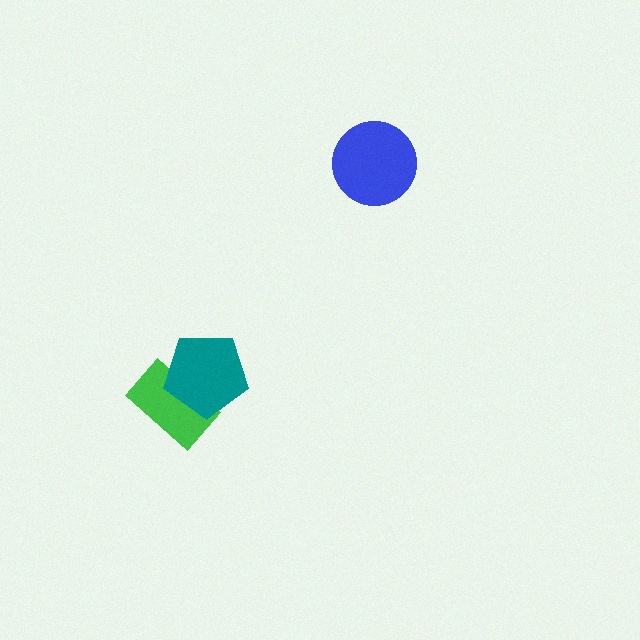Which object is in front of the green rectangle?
The teal pentagon is in front of the green rectangle.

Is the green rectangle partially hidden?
Yes, it is partially covered by another shape.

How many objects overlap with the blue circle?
0 objects overlap with the blue circle.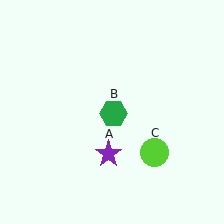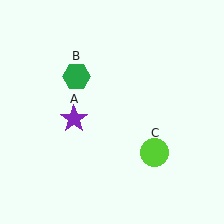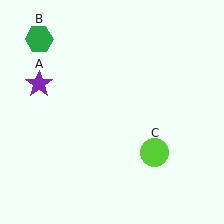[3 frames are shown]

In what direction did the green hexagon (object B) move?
The green hexagon (object B) moved up and to the left.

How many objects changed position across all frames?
2 objects changed position: purple star (object A), green hexagon (object B).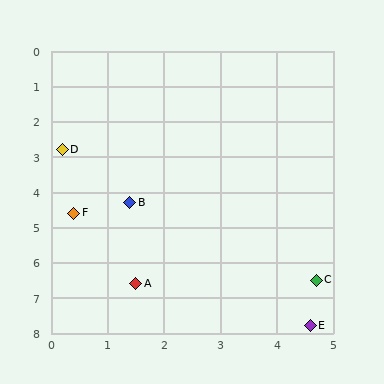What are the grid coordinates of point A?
Point A is at approximately (1.5, 6.6).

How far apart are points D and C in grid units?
Points D and C are about 5.8 grid units apart.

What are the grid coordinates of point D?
Point D is at approximately (0.2, 2.8).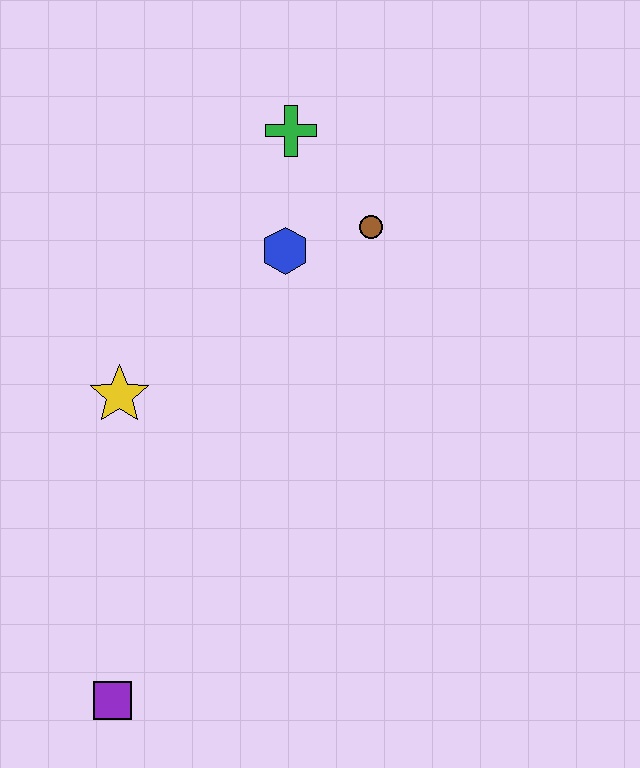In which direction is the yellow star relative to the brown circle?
The yellow star is to the left of the brown circle.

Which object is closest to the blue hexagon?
The brown circle is closest to the blue hexagon.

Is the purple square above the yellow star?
No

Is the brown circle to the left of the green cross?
No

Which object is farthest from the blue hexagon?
The purple square is farthest from the blue hexagon.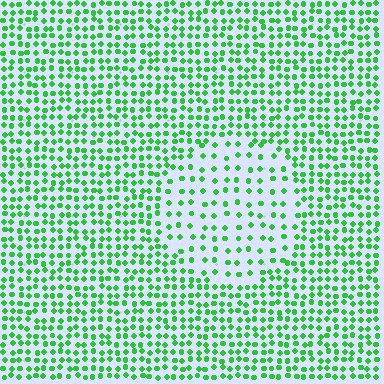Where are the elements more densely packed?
The elements are more densely packed outside the circle boundary.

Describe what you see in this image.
The image contains small green elements arranged at two different densities. A circle-shaped region is visible where the elements are less densely packed than the surrounding area.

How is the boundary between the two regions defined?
The boundary is defined by a change in element density (approximately 2.1x ratio). All elements are the same color, size, and shape.